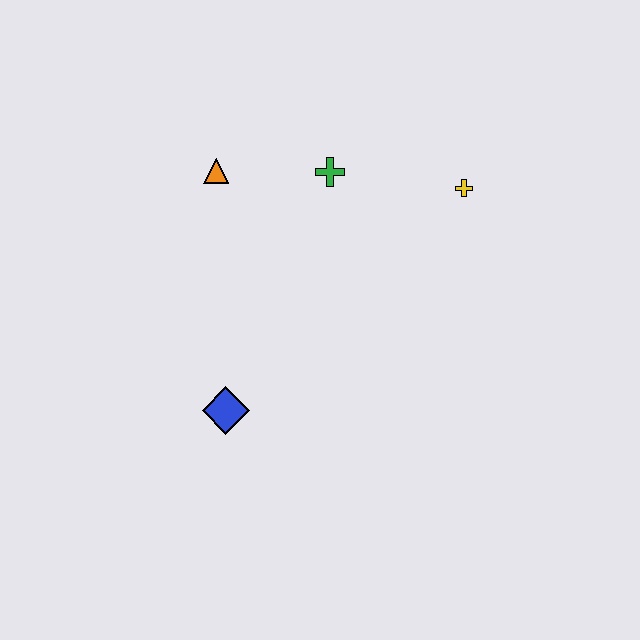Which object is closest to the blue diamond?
The orange triangle is closest to the blue diamond.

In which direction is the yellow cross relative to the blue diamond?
The yellow cross is to the right of the blue diamond.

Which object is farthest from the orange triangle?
The yellow cross is farthest from the orange triangle.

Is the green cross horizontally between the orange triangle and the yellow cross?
Yes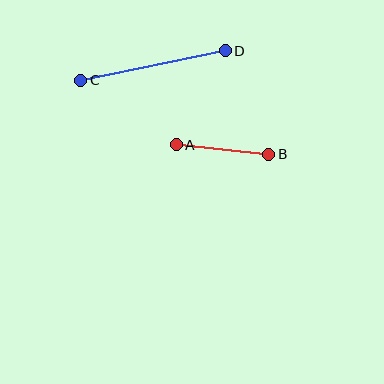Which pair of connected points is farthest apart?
Points C and D are farthest apart.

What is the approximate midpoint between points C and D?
The midpoint is at approximately (153, 66) pixels.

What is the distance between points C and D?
The distance is approximately 148 pixels.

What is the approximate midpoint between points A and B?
The midpoint is at approximately (222, 150) pixels.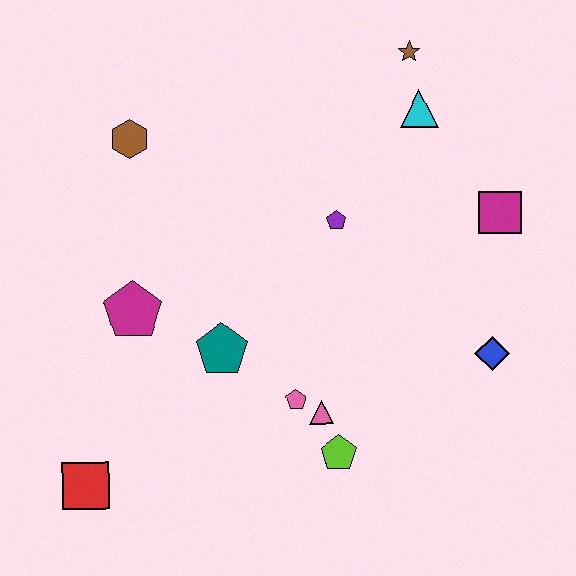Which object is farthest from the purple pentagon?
The red square is farthest from the purple pentagon.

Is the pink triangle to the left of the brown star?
Yes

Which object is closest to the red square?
The magenta pentagon is closest to the red square.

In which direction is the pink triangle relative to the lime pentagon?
The pink triangle is above the lime pentagon.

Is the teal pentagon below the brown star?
Yes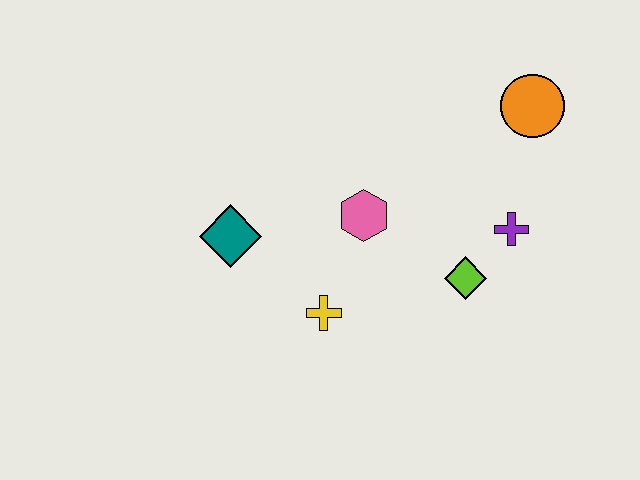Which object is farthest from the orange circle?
The teal diamond is farthest from the orange circle.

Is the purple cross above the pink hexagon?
No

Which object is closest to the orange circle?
The purple cross is closest to the orange circle.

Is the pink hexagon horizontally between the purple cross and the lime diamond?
No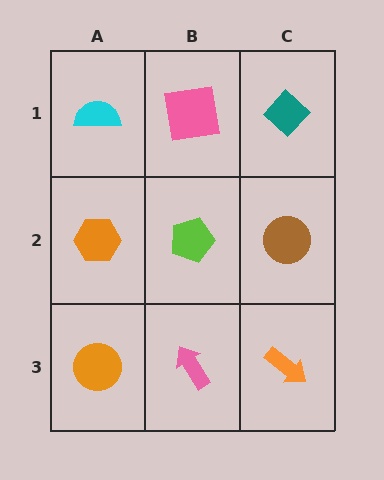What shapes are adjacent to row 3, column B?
A lime pentagon (row 2, column B), an orange circle (row 3, column A), an orange arrow (row 3, column C).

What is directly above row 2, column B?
A pink square.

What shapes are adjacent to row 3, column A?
An orange hexagon (row 2, column A), a pink arrow (row 3, column B).